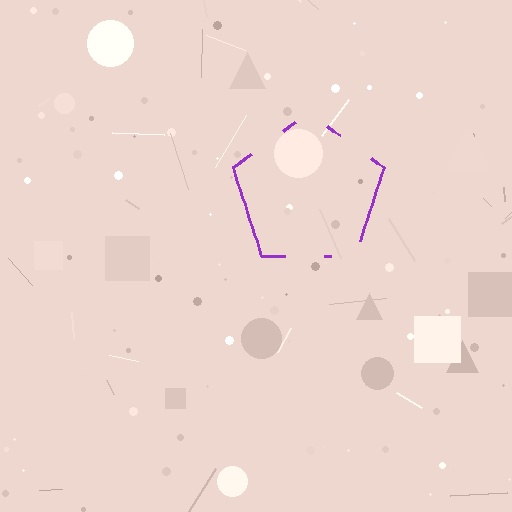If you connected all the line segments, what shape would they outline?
They would outline a pentagon.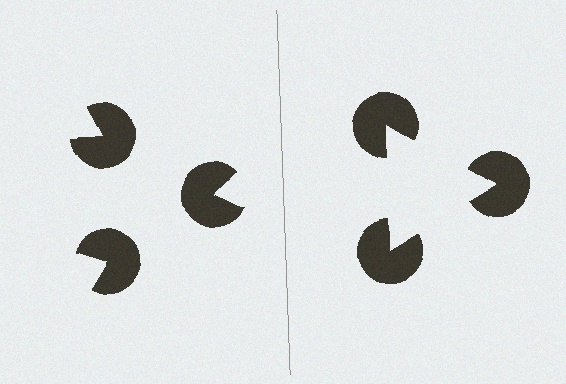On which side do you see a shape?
An illusory triangle appears on the right side. On the left side the wedge cuts are rotated, so no coherent shape forms.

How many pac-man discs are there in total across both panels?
6 — 3 on each side.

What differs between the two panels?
The pac-man discs are positioned identically on both sides; only the wedge orientations differ. On the right they align to a triangle; on the left they are misaligned.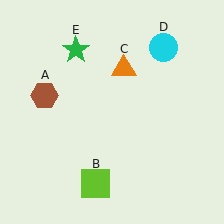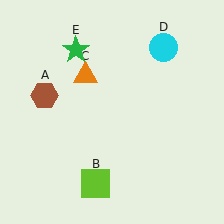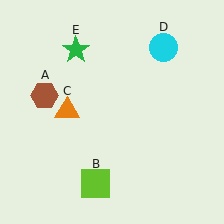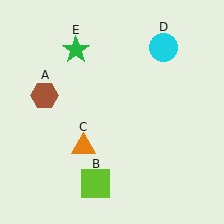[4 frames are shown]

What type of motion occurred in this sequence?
The orange triangle (object C) rotated counterclockwise around the center of the scene.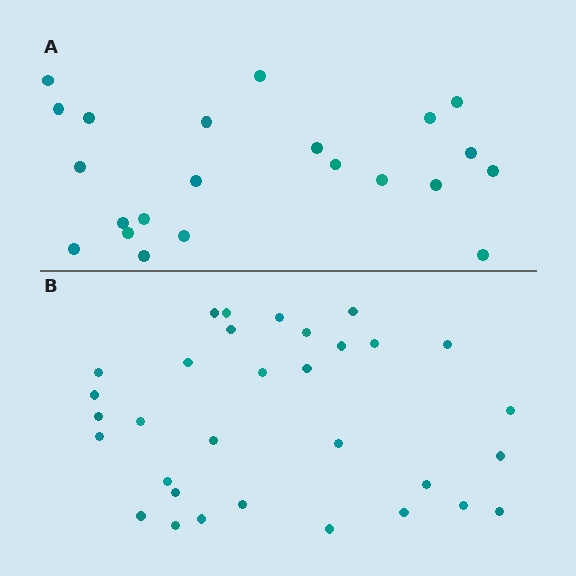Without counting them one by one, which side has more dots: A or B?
Region B (the bottom region) has more dots.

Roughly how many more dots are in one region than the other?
Region B has roughly 10 or so more dots than region A.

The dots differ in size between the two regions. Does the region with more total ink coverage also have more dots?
No. Region A has more total ink coverage because its dots are larger, but region B actually contains more individual dots. Total area can be misleading — the number of items is what matters here.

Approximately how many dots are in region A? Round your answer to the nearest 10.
About 20 dots. (The exact count is 22, which rounds to 20.)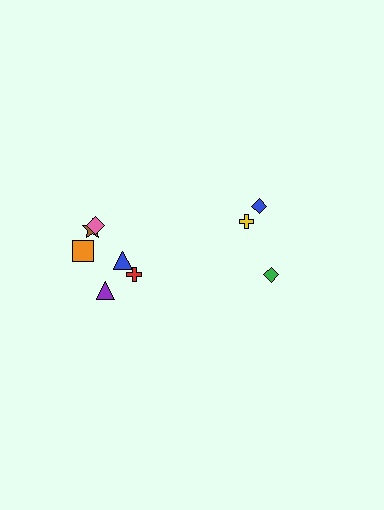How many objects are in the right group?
There are 3 objects.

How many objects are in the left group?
There are 6 objects.